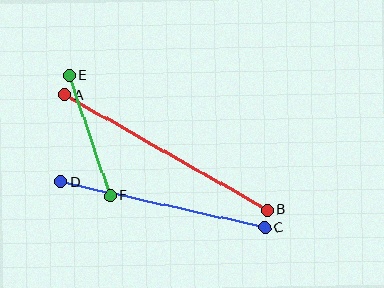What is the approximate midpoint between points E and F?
The midpoint is at approximately (90, 136) pixels.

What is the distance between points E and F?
The distance is approximately 127 pixels.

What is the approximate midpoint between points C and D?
The midpoint is at approximately (162, 205) pixels.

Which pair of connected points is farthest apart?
Points A and B are farthest apart.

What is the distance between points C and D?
The distance is approximately 209 pixels.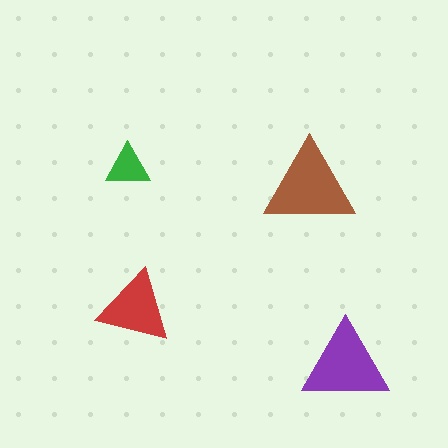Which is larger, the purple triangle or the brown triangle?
The brown one.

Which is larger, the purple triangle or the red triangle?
The purple one.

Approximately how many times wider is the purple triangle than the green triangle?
About 2 times wider.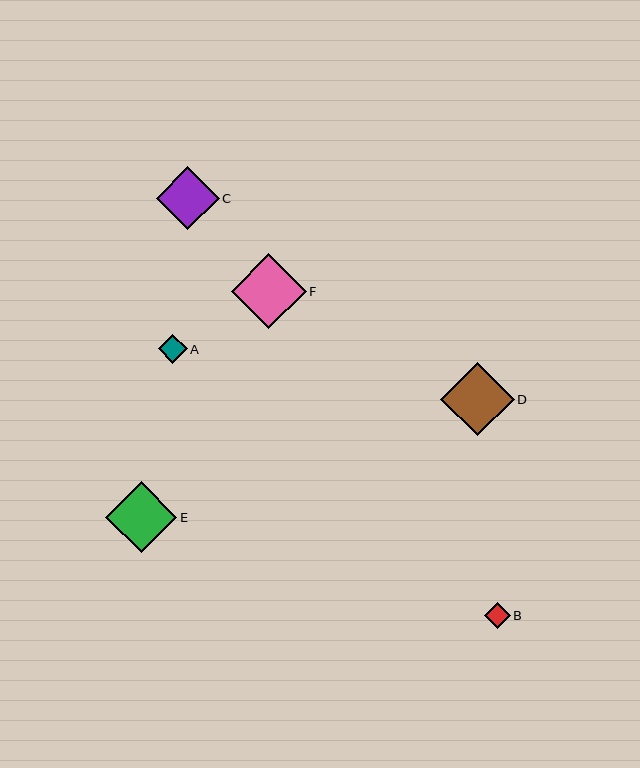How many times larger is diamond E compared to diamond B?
Diamond E is approximately 2.8 times the size of diamond B.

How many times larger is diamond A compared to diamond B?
Diamond A is approximately 1.1 times the size of diamond B.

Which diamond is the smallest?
Diamond B is the smallest with a size of approximately 26 pixels.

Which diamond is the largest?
Diamond F is the largest with a size of approximately 75 pixels.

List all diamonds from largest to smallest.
From largest to smallest: F, D, E, C, A, B.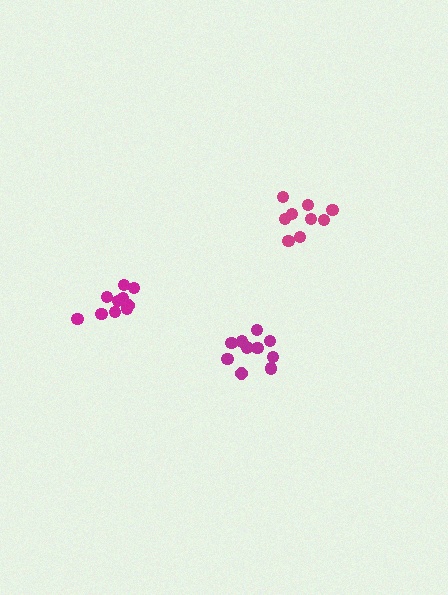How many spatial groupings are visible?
There are 3 spatial groupings.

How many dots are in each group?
Group 1: 10 dots, Group 2: 9 dots, Group 3: 10 dots (29 total).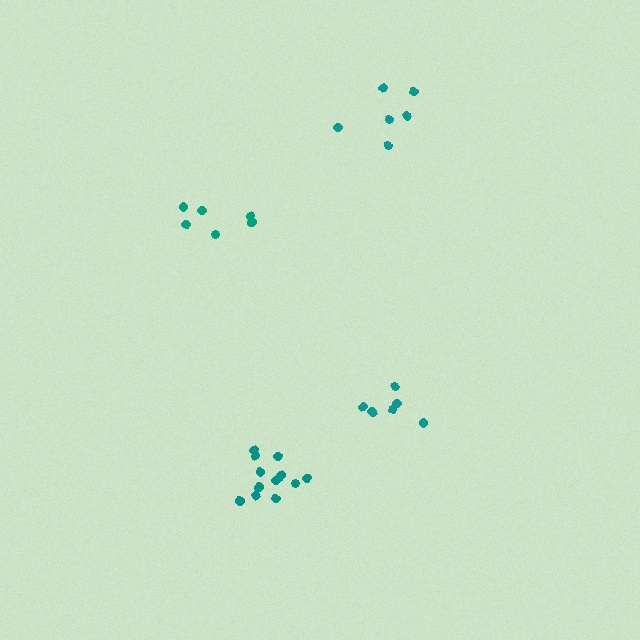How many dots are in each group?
Group 1: 6 dots, Group 2: 6 dots, Group 3: 6 dots, Group 4: 12 dots (30 total).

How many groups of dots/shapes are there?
There are 4 groups.